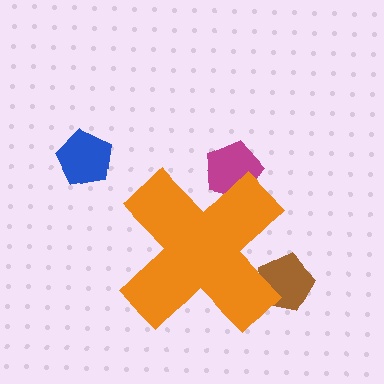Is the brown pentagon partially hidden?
Yes, the brown pentagon is partially hidden behind the orange cross.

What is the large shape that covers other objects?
An orange cross.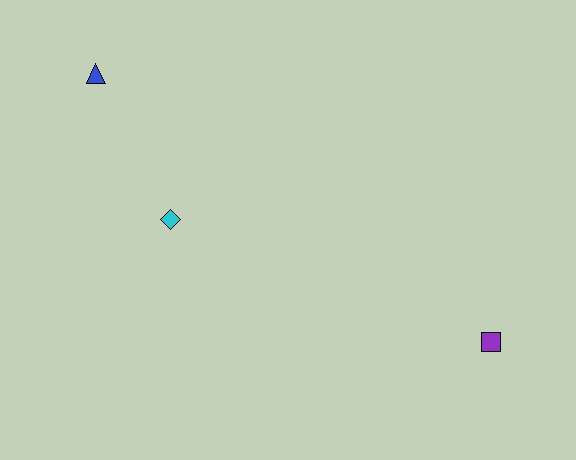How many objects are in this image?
There are 3 objects.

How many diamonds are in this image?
There is 1 diamond.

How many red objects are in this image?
There are no red objects.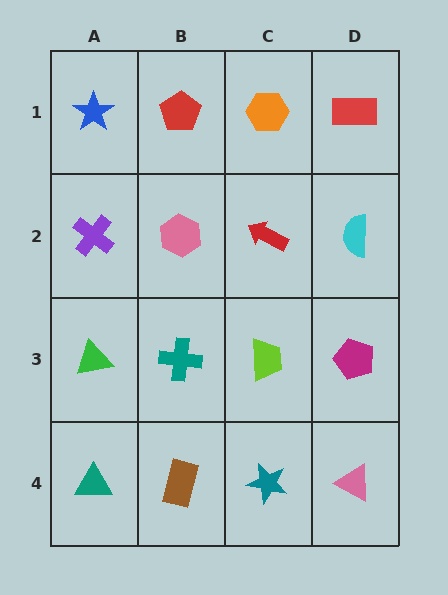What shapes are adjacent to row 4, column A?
A green triangle (row 3, column A), a brown rectangle (row 4, column B).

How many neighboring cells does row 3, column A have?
3.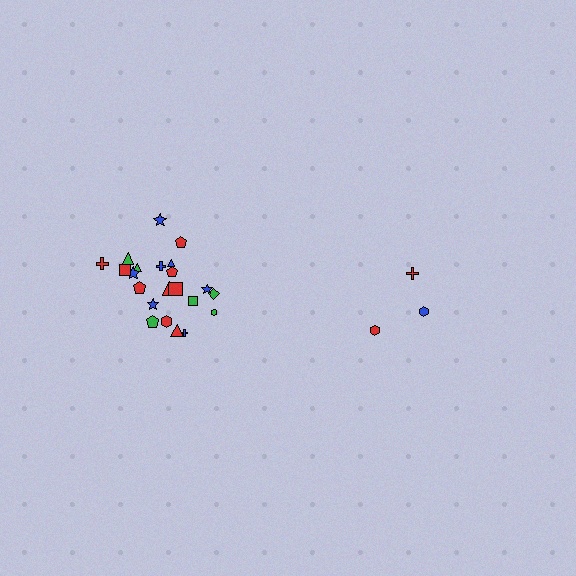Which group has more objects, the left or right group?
The left group.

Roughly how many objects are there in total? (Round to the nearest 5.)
Roughly 25 objects in total.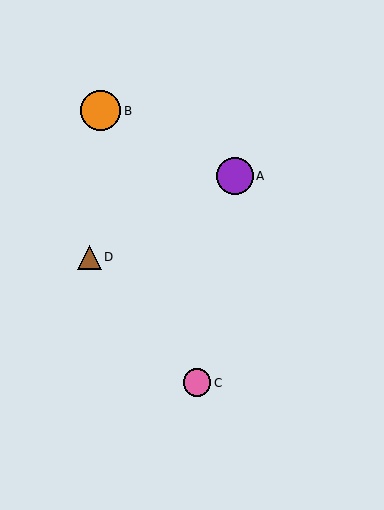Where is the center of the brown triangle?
The center of the brown triangle is at (90, 257).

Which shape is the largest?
The orange circle (labeled B) is the largest.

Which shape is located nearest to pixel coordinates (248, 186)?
The purple circle (labeled A) at (235, 176) is nearest to that location.